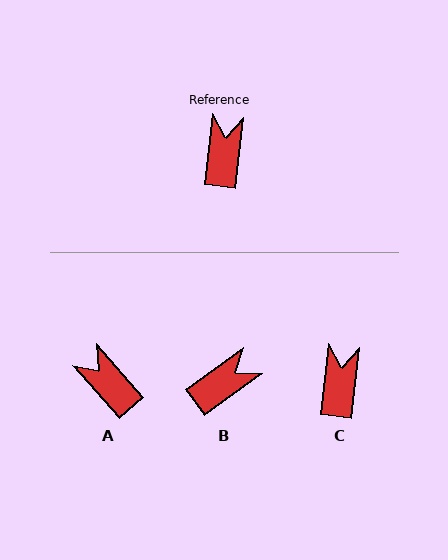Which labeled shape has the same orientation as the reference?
C.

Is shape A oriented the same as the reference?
No, it is off by about 48 degrees.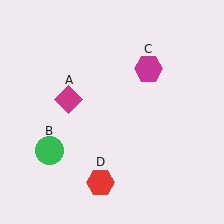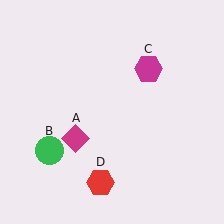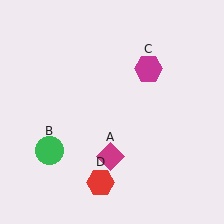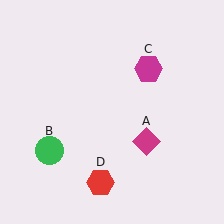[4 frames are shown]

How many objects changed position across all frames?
1 object changed position: magenta diamond (object A).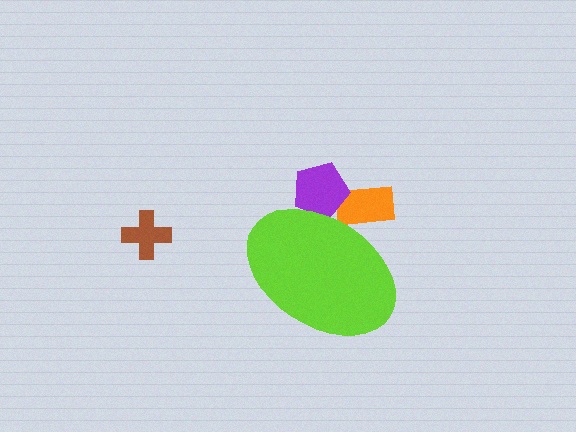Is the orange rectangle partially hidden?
Yes, the orange rectangle is partially hidden behind the lime ellipse.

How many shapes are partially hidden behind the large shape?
2 shapes are partially hidden.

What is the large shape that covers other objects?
A lime ellipse.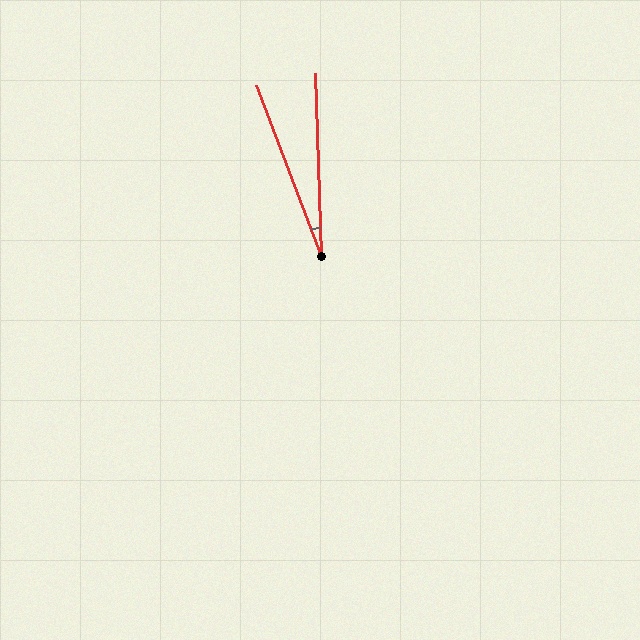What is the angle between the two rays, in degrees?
Approximately 19 degrees.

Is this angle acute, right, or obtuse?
It is acute.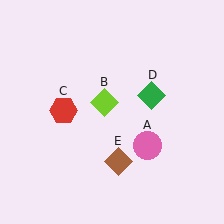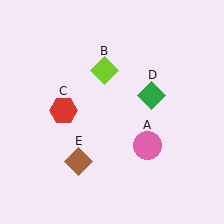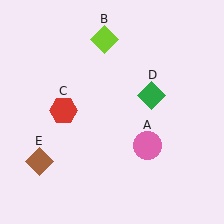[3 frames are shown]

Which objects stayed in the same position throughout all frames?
Pink circle (object A) and red hexagon (object C) and green diamond (object D) remained stationary.